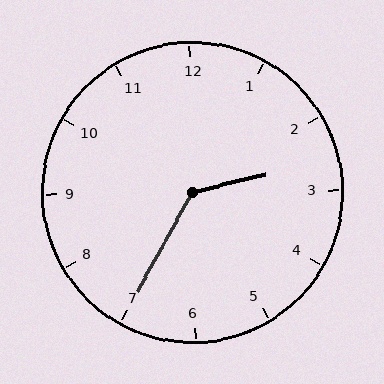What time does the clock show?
2:35.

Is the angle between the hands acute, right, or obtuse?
It is obtuse.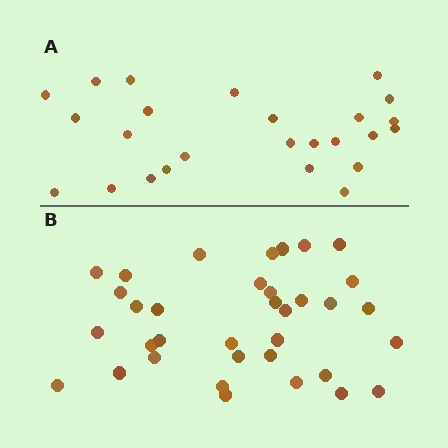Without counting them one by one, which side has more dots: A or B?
Region B (the bottom region) has more dots.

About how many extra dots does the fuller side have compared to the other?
Region B has roughly 10 or so more dots than region A.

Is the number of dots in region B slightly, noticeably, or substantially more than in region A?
Region B has noticeably more, but not dramatically so. The ratio is roughly 1.4 to 1.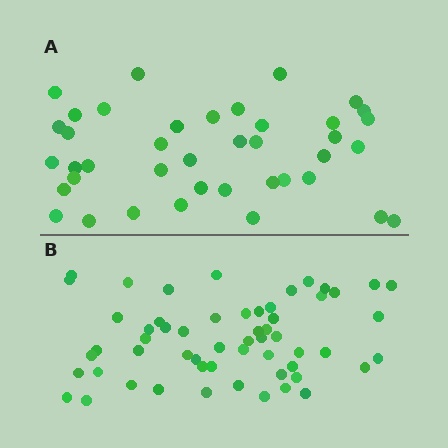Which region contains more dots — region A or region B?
Region B (the bottom region) has more dots.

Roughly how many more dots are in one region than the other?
Region B has approximately 15 more dots than region A.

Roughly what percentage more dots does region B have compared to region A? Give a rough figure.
About 40% more.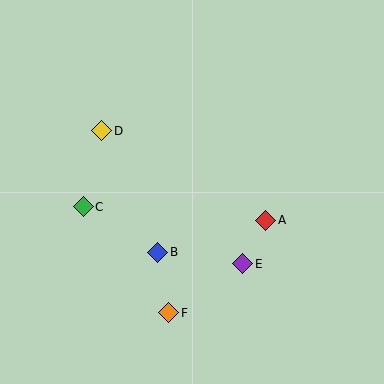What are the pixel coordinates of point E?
Point E is at (243, 264).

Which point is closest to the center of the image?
Point B at (158, 252) is closest to the center.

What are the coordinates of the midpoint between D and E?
The midpoint between D and E is at (172, 197).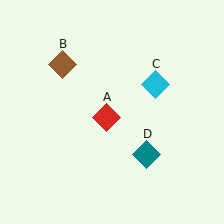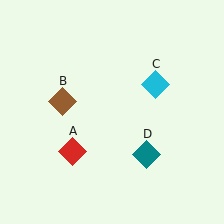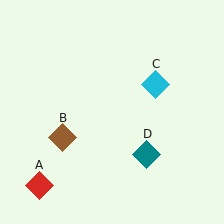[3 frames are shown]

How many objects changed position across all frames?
2 objects changed position: red diamond (object A), brown diamond (object B).